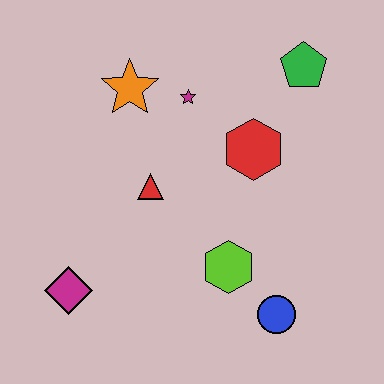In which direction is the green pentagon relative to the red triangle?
The green pentagon is to the right of the red triangle.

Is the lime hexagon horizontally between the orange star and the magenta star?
No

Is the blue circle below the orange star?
Yes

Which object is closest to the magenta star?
The orange star is closest to the magenta star.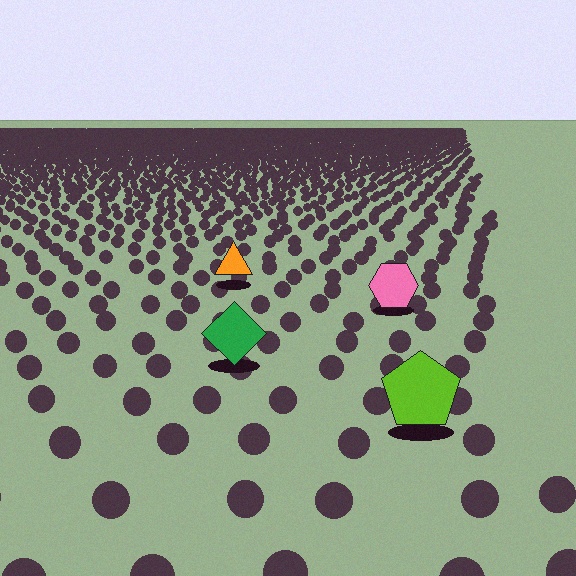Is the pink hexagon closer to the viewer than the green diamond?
No. The green diamond is closer — you can tell from the texture gradient: the ground texture is coarser near it.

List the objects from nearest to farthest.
From nearest to farthest: the lime pentagon, the green diamond, the pink hexagon, the orange triangle.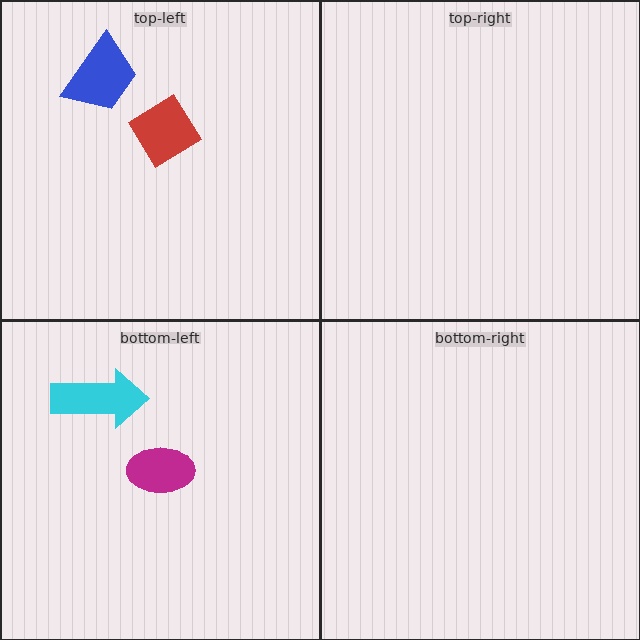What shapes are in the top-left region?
The blue trapezoid, the red diamond.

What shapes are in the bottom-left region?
The cyan arrow, the magenta ellipse.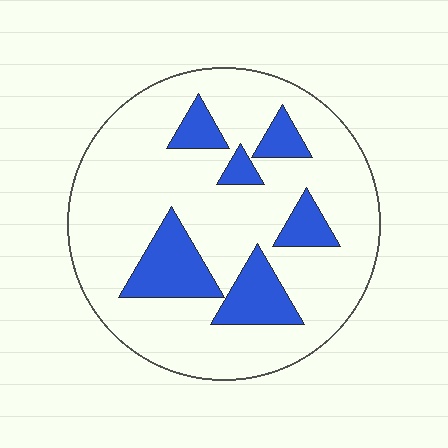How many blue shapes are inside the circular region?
6.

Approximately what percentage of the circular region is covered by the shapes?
Approximately 20%.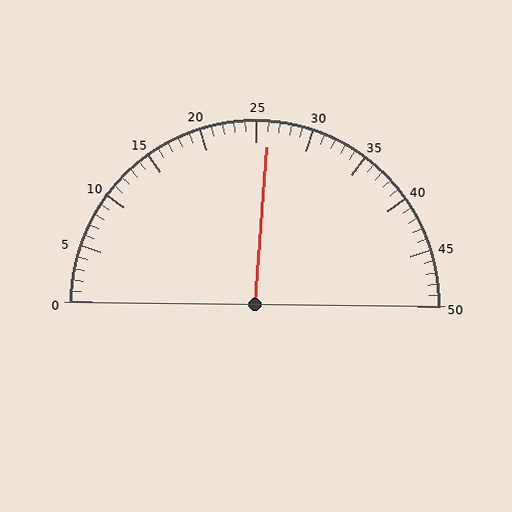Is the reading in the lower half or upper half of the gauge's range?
The reading is in the upper half of the range (0 to 50).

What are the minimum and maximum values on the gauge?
The gauge ranges from 0 to 50.